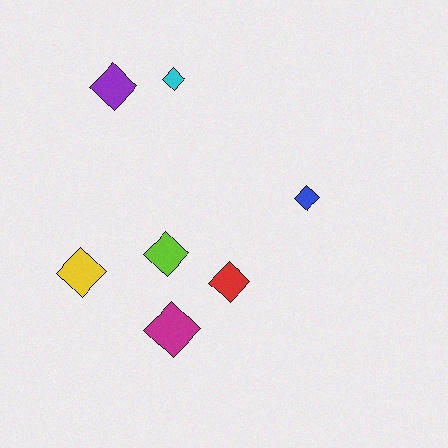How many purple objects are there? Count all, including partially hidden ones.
There is 1 purple object.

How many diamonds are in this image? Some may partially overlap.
There are 7 diamonds.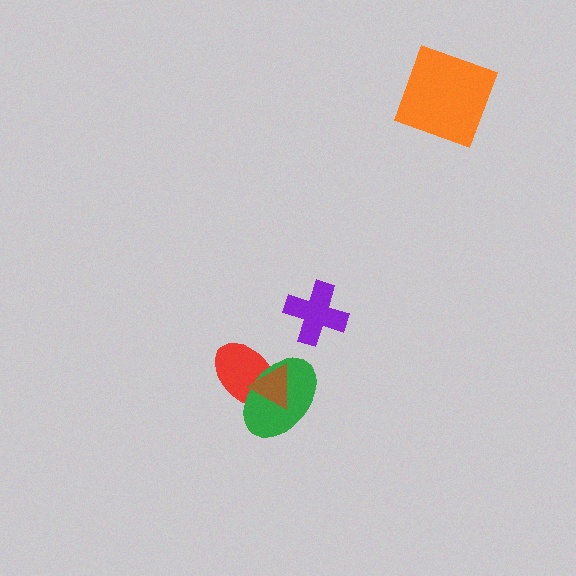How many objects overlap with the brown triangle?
2 objects overlap with the brown triangle.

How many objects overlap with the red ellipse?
2 objects overlap with the red ellipse.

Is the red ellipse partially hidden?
Yes, it is partially covered by another shape.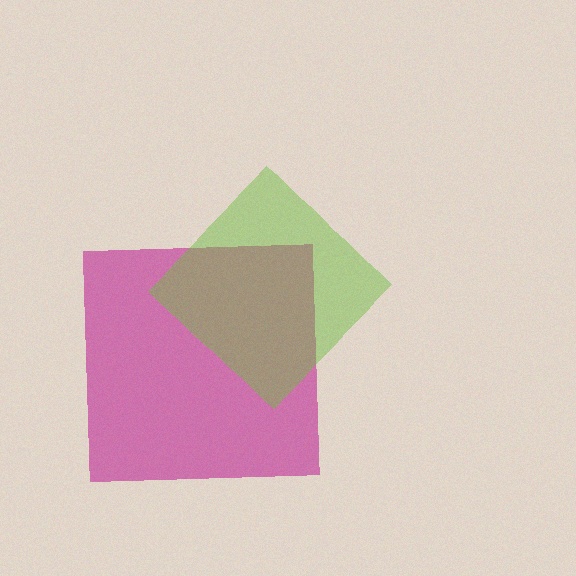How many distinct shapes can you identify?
There are 2 distinct shapes: a magenta square, a lime diamond.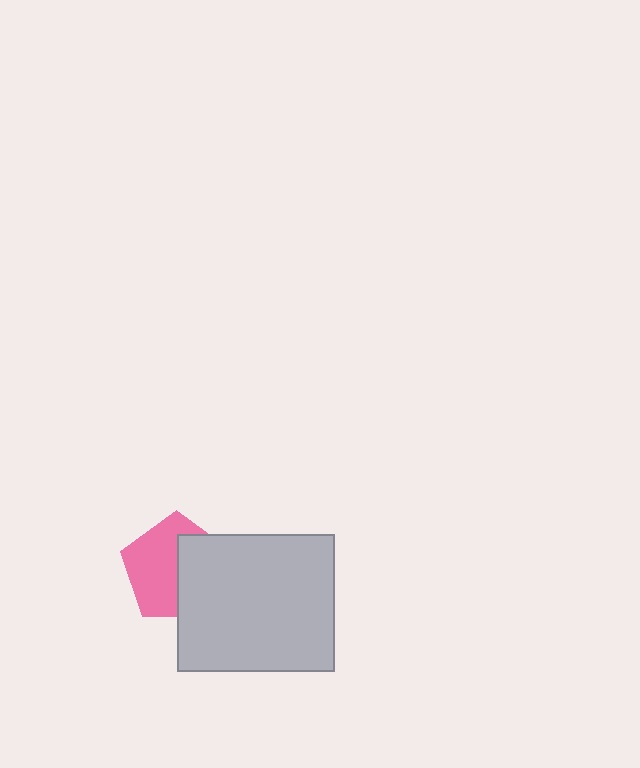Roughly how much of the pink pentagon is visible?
About half of it is visible (roughly 55%).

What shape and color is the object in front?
The object in front is a light gray rectangle.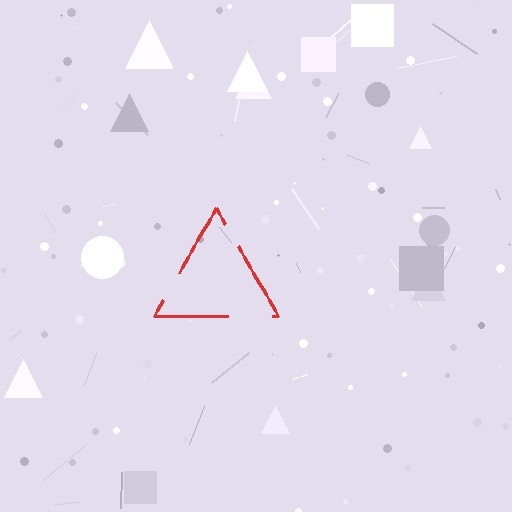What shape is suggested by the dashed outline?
The dashed outline suggests a triangle.